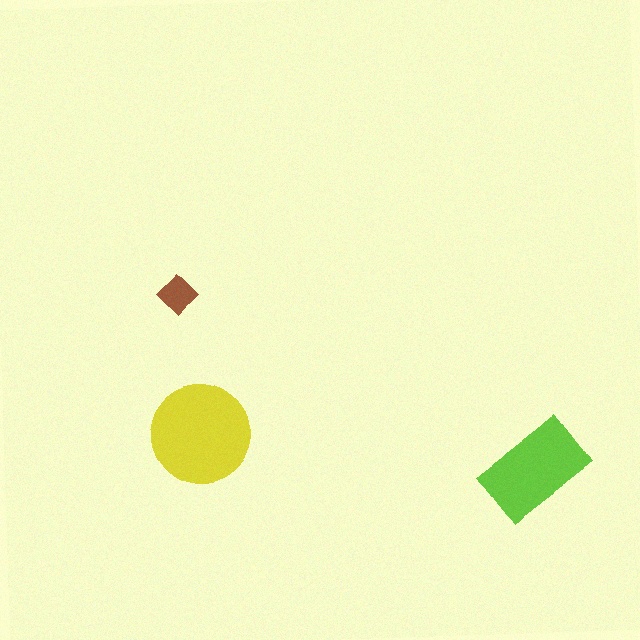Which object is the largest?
The yellow circle.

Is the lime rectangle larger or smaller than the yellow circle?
Smaller.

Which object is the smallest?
The brown diamond.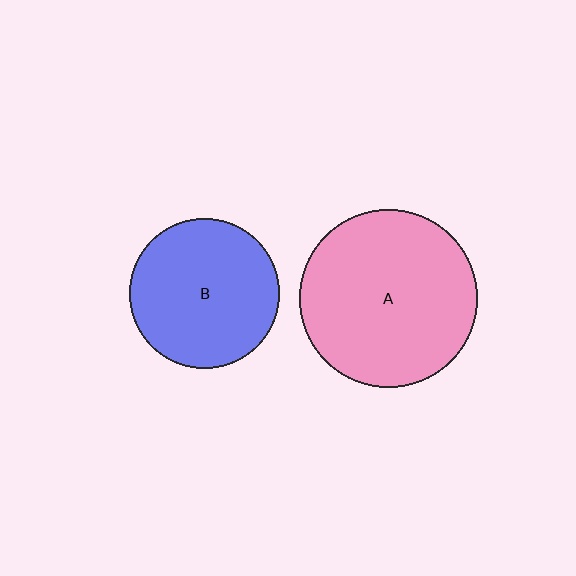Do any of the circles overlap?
No, none of the circles overlap.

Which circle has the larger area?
Circle A (pink).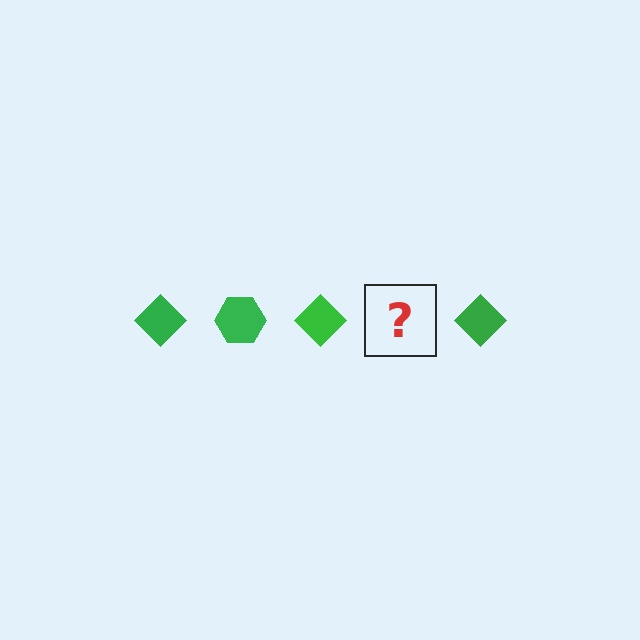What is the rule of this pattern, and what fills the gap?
The rule is that the pattern cycles through diamond, hexagon shapes in green. The gap should be filled with a green hexagon.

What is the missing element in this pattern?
The missing element is a green hexagon.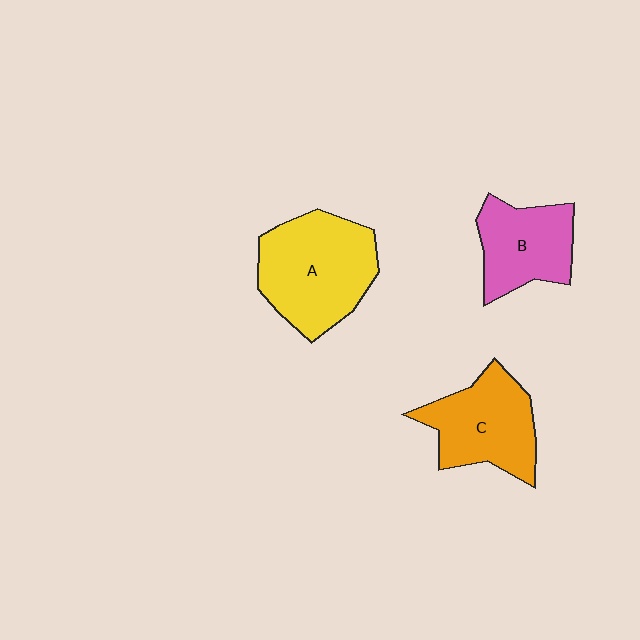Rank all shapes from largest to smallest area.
From largest to smallest: A (yellow), C (orange), B (pink).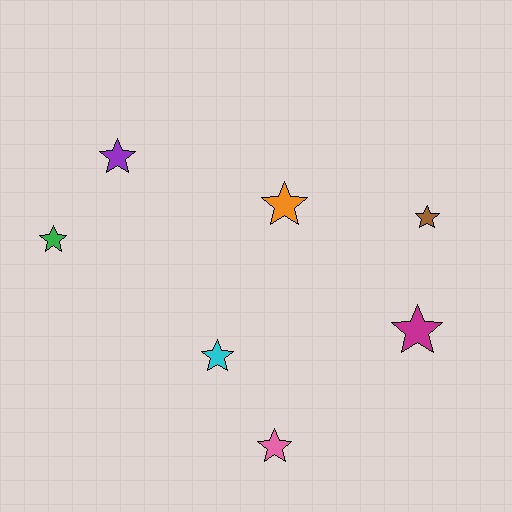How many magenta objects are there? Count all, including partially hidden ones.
There is 1 magenta object.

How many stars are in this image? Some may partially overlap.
There are 7 stars.